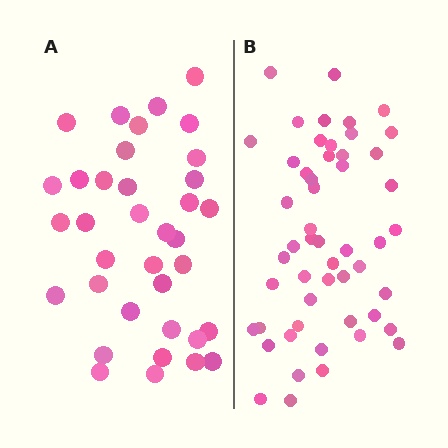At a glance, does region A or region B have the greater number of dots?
Region B (the right region) has more dots.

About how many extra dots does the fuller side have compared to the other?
Region B has approximately 15 more dots than region A.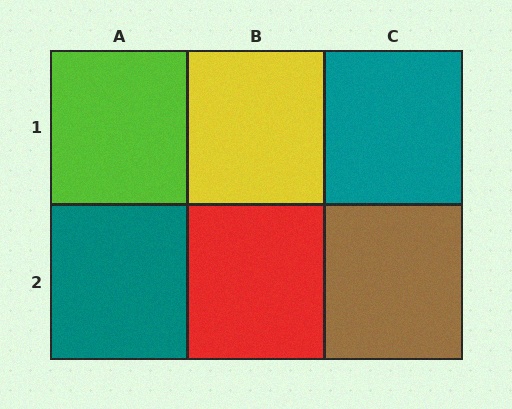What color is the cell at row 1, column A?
Lime.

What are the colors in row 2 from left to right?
Teal, red, brown.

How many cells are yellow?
1 cell is yellow.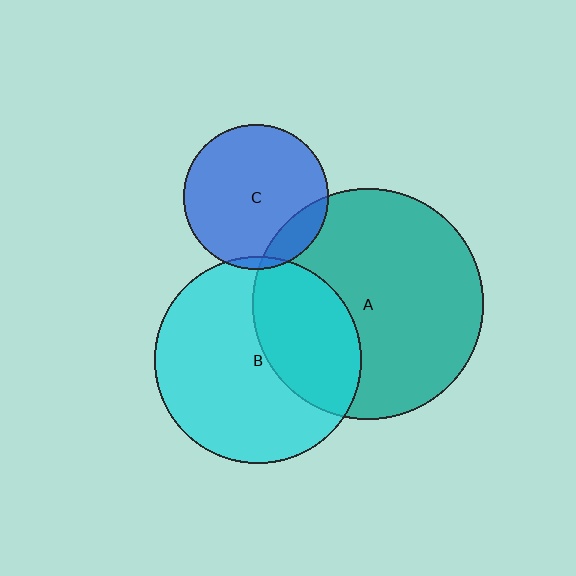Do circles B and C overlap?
Yes.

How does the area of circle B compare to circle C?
Approximately 2.0 times.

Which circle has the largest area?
Circle A (teal).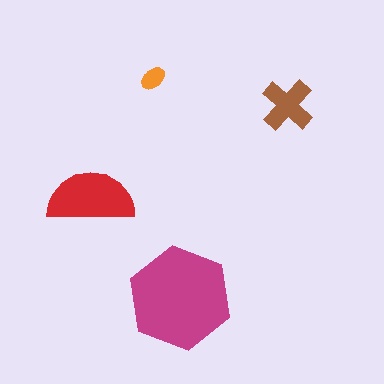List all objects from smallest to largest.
The orange ellipse, the brown cross, the red semicircle, the magenta hexagon.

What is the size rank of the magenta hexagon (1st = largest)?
1st.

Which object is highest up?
The orange ellipse is topmost.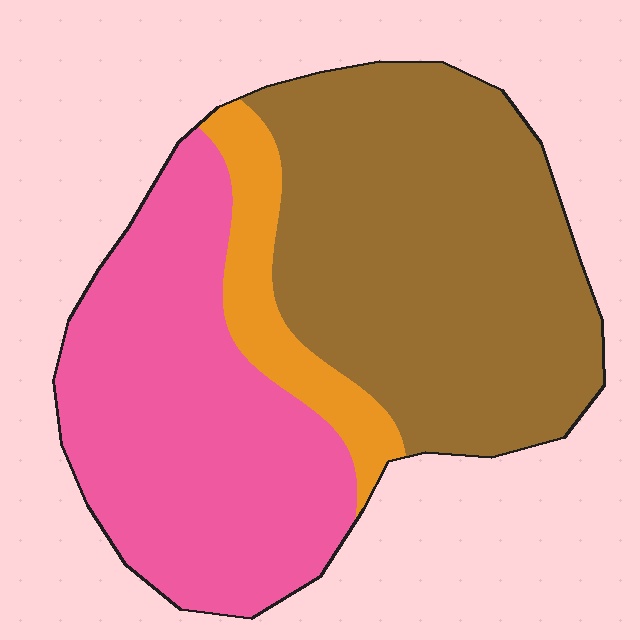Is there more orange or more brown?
Brown.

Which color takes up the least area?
Orange, at roughly 10%.